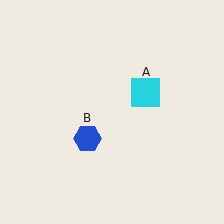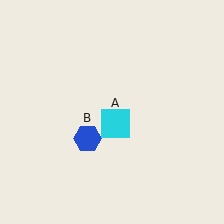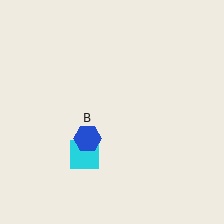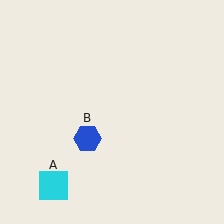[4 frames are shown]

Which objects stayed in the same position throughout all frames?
Blue hexagon (object B) remained stationary.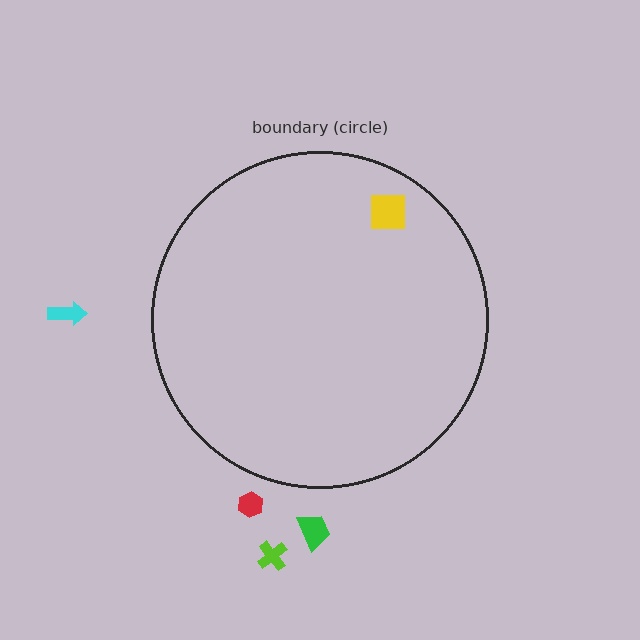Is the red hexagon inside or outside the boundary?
Outside.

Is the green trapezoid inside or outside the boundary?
Outside.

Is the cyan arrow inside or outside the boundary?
Outside.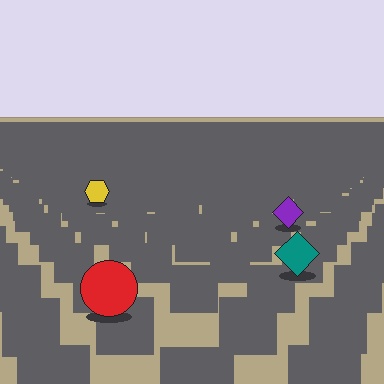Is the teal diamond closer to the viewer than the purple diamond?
Yes. The teal diamond is closer — you can tell from the texture gradient: the ground texture is coarser near it.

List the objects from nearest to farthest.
From nearest to farthest: the red circle, the teal diamond, the purple diamond, the yellow hexagon.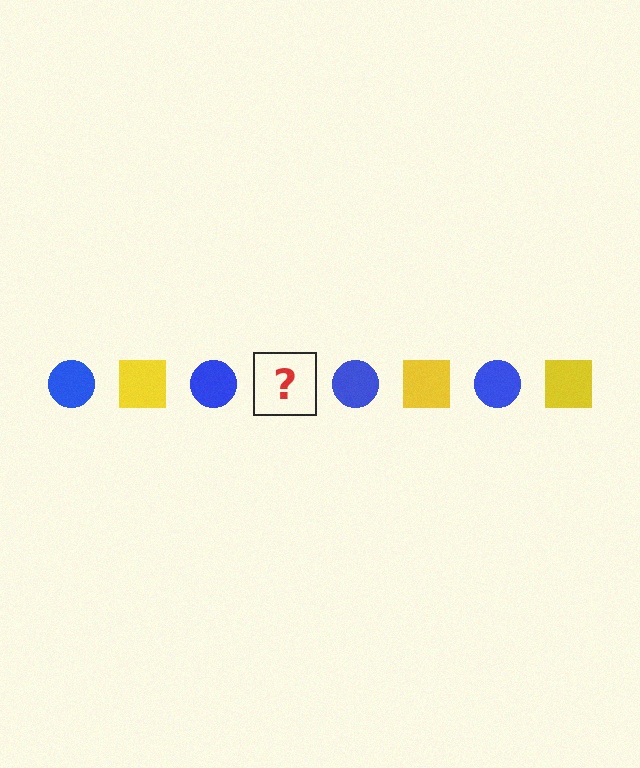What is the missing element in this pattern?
The missing element is a yellow square.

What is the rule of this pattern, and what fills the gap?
The rule is that the pattern alternates between blue circle and yellow square. The gap should be filled with a yellow square.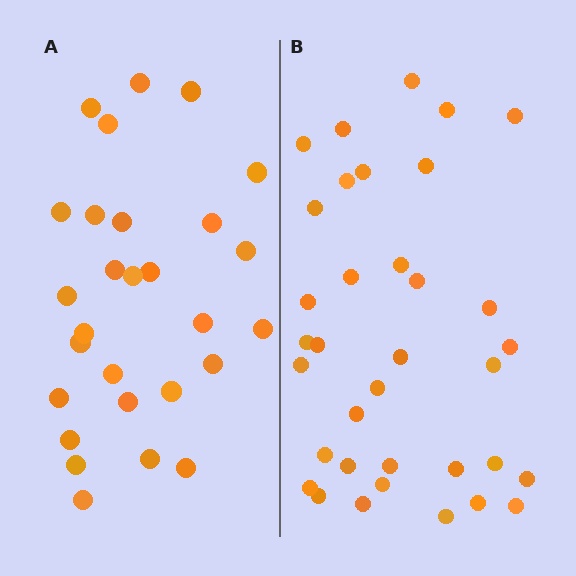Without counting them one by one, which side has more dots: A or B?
Region B (the right region) has more dots.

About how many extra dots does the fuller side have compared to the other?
Region B has roughly 8 or so more dots than region A.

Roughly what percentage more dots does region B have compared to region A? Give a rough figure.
About 25% more.